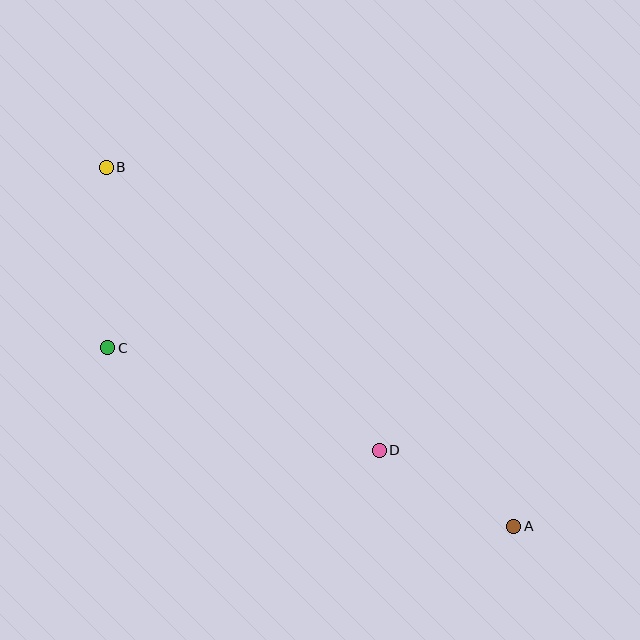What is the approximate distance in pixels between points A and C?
The distance between A and C is approximately 443 pixels.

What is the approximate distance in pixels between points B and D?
The distance between B and D is approximately 393 pixels.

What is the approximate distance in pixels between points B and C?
The distance between B and C is approximately 181 pixels.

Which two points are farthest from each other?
Points A and B are farthest from each other.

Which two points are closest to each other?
Points A and D are closest to each other.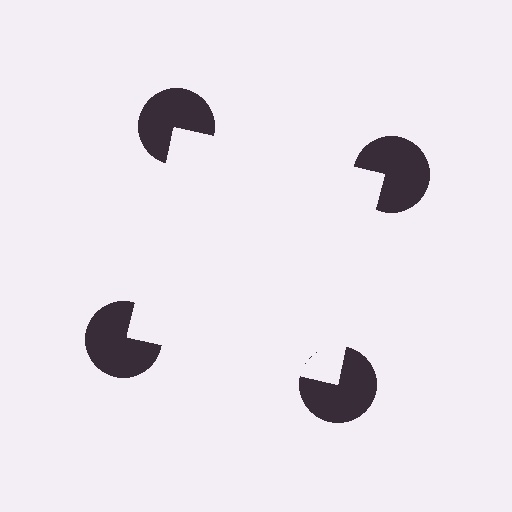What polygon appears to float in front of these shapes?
An illusory square — its edges are inferred from the aligned wedge cuts in the pac-man discs, not physically drawn.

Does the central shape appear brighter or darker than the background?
It typically appears slightly brighter than the background, even though no actual brightness change is drawn.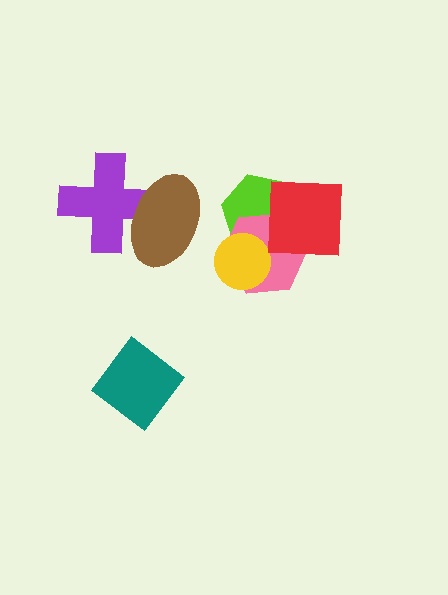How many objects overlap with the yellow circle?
2 objects overlap with the yellow circle.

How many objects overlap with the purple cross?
1 object overlaps with the purple cross.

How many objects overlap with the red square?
2 objects overlap with the red square.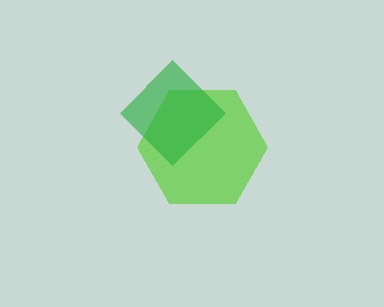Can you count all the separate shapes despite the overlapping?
Yes, there are 2 separate shapes.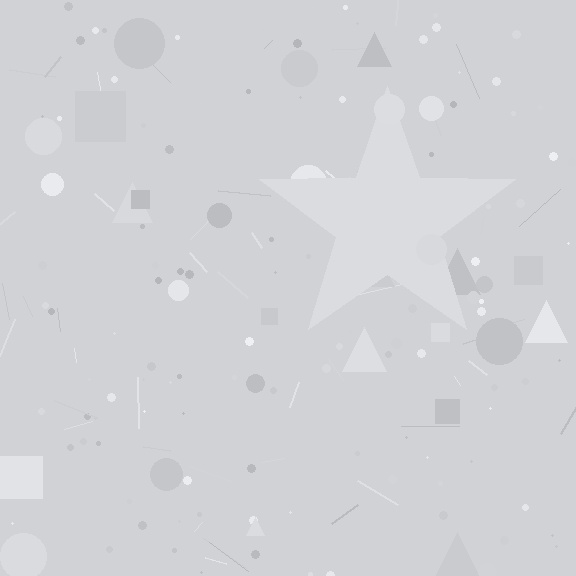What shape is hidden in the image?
A star is hidden in the image.